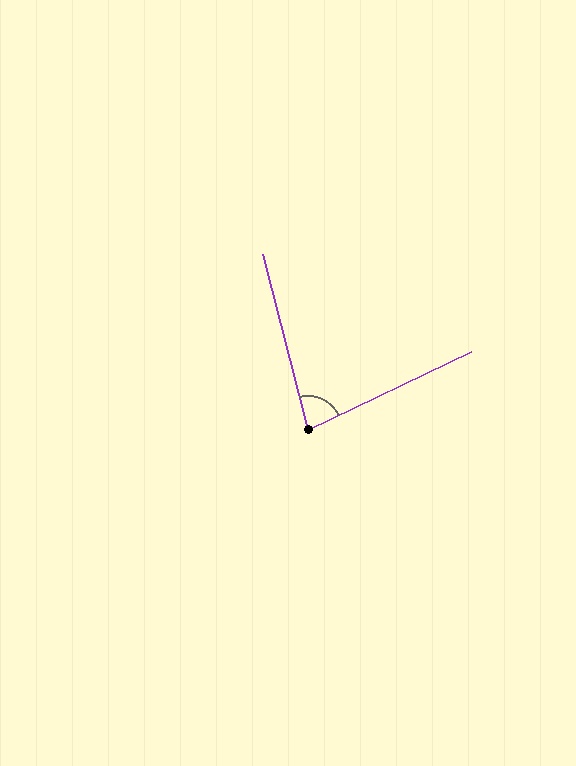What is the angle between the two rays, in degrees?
Approximately 79 degrees.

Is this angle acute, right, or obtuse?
It is acute.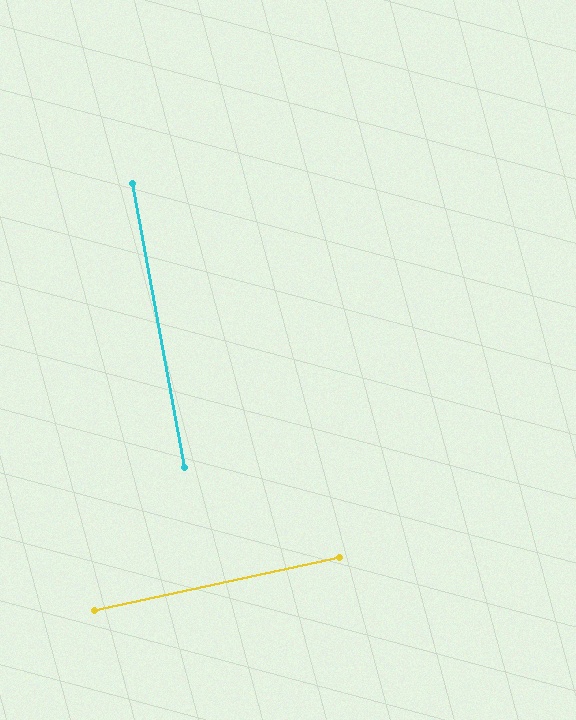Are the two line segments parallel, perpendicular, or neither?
Perpendicular — they meet at approximately 88°.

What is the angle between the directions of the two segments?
Approximately 88 degrees.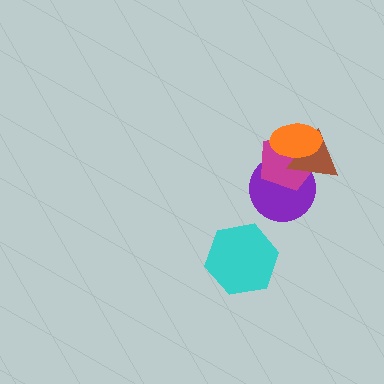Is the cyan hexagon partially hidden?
No, no other shape covers it.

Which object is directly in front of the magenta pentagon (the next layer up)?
The brown triangle is directly in front of the magenta pentagon.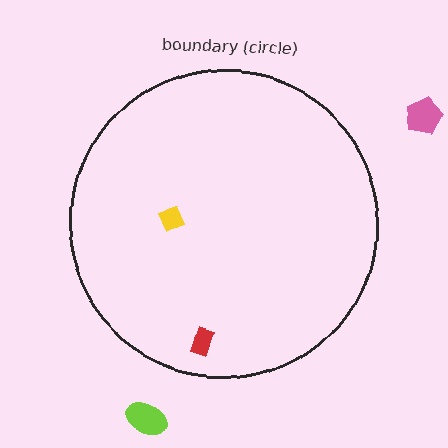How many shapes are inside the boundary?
2 inside, 2 outside.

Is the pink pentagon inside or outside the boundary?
Outside.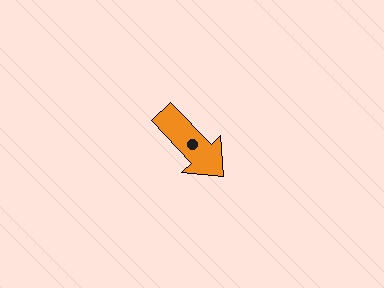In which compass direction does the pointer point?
Southeast.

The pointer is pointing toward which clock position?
Roughly 5 o'clock.